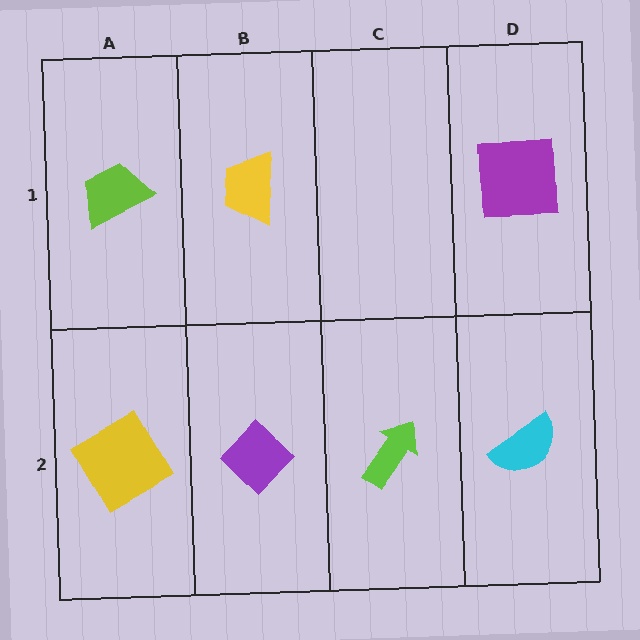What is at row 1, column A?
A lime trapezoid.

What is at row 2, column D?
A cyan semicircle.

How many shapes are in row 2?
4 shapes.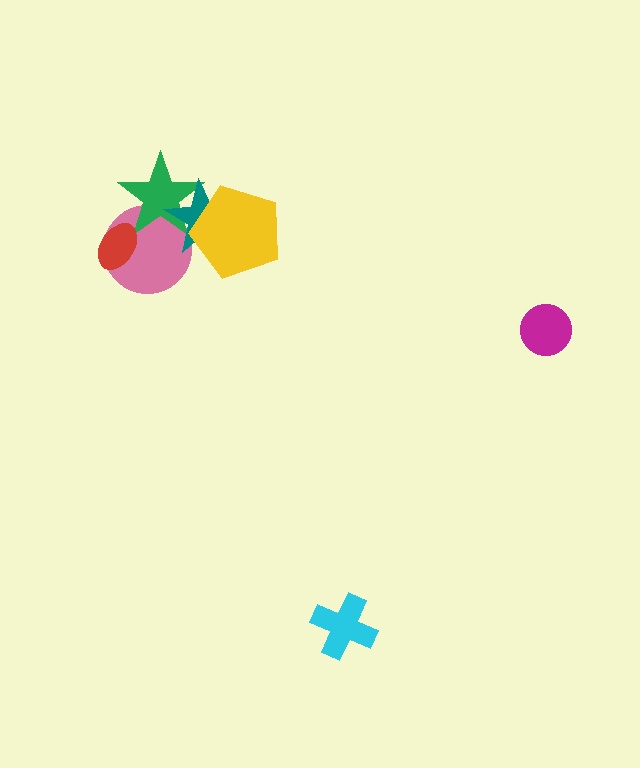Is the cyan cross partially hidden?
No, no other shape covers it.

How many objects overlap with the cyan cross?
0 objects overlap with the cyan cross.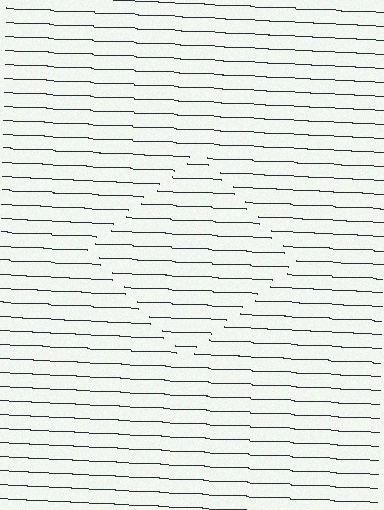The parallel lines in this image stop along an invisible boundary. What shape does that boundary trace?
An illusory square. The interior of the shape contains the same grating, shifted by half a period — the contour is defined by the phase discontinuity where line-ends from the inner and outer gratings abut.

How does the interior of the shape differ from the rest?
The interior of the shape contains the same grating, shifted by half a period — the contour is defined by the phase discontinuity where line-ends from the inner and outer gratings abut.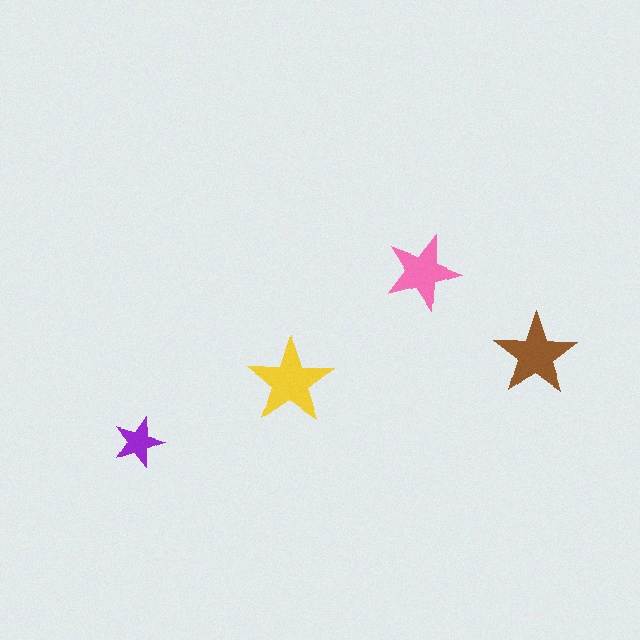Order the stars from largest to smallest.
the yellow one, the brown one, the pink one, the purple one.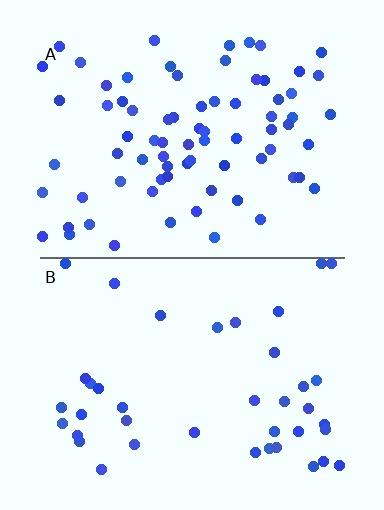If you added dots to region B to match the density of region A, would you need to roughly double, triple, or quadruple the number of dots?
Approximately double.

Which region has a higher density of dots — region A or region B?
A (the top).